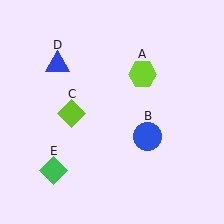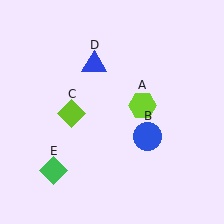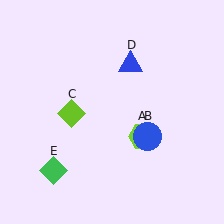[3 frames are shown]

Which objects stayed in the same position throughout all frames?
Blue circle (object B) and lime diamond (object C) and green diamond (object E) remained stationary.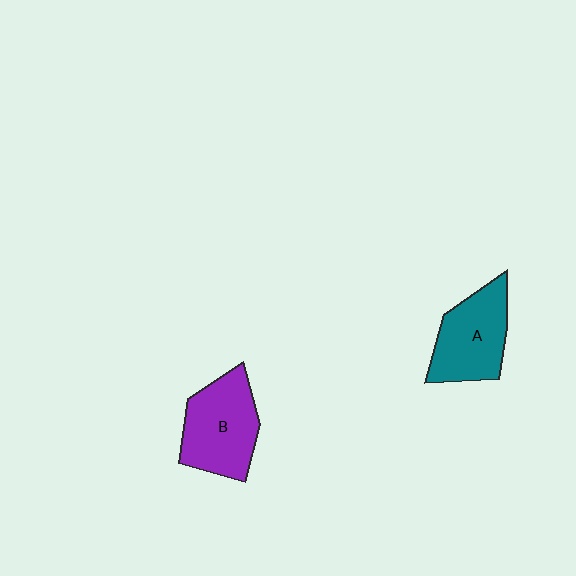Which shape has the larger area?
Shape B (purple).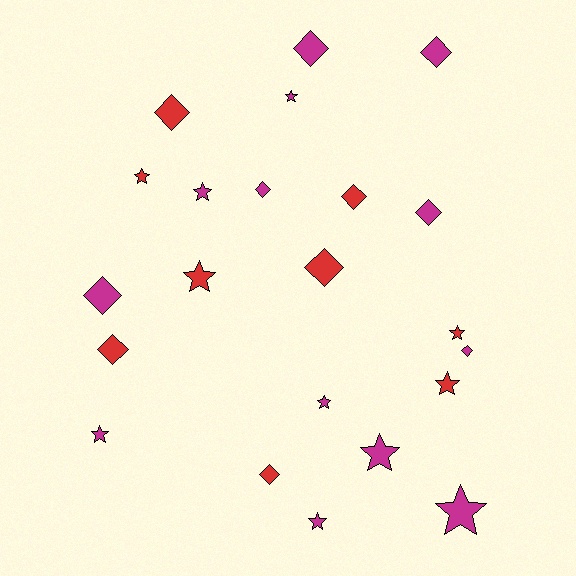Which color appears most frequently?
Magenta, with 13 objects.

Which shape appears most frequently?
Diamond, with 11 objects.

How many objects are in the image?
There are 22 objects.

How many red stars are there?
There are 4 red stars.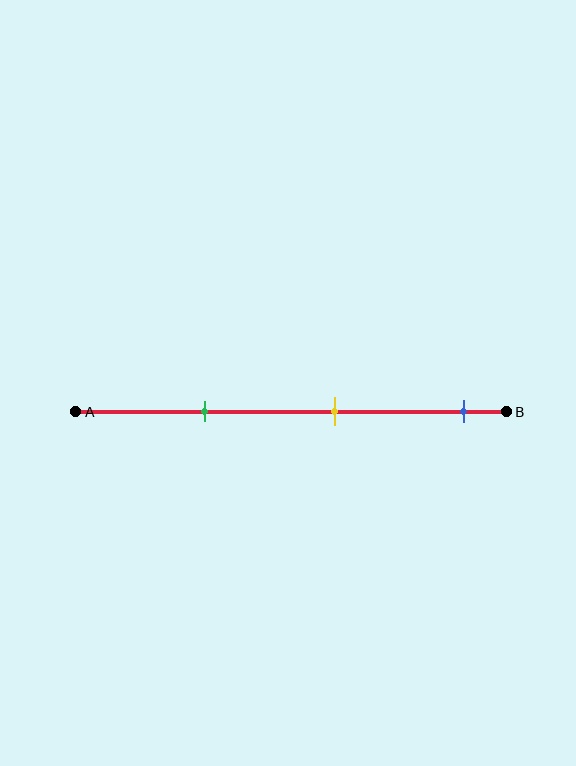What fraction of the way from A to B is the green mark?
The green mark is approximately 30% (0.3) of the way from A to B.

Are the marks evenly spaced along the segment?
Yes, the marks are approximately evenly spaced.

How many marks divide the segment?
There are 3 marks dividing the segment.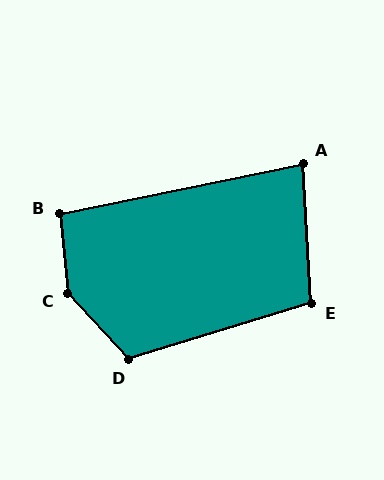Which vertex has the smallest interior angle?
A, at approximately 82 degrees.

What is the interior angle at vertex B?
Approximately 96 degrees (obtuse).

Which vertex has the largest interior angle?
C, at approximately 143 degrees.